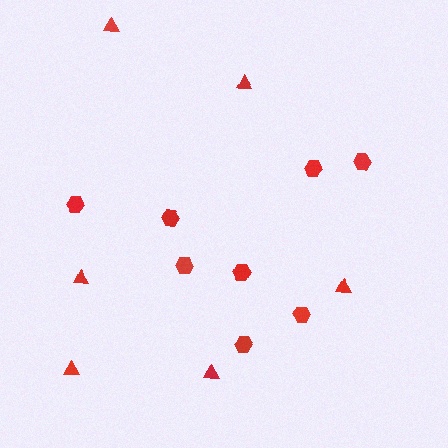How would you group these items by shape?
There are 2 groups: one group of triangles (6) and one group of hexagons (8).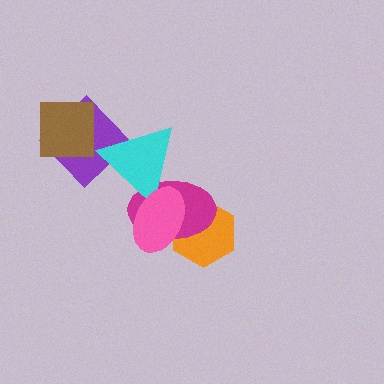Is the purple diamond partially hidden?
Yes, it is partially covered by another shape.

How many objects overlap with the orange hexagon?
2 objects overlap with the orange hexagon.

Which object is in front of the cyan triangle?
The pink ellipse is in front of the cyan triangle.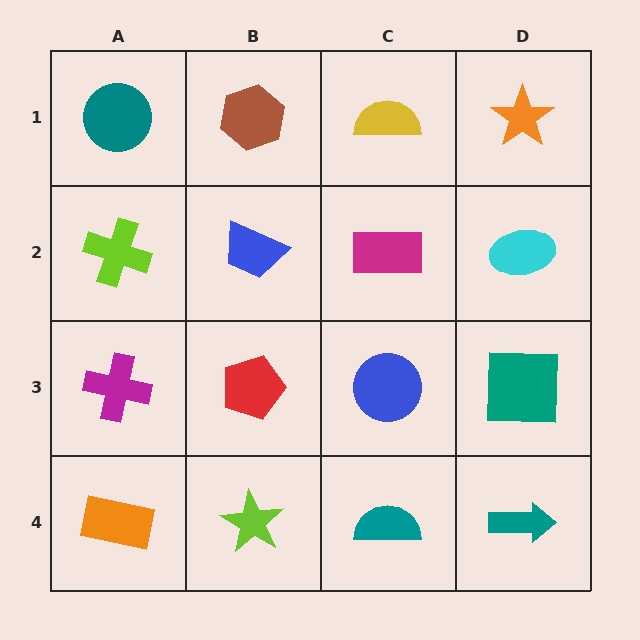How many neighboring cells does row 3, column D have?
3.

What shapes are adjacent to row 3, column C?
A magenta rectangle (row 2, column C), a teal semicircle (row 4, column C), a red pentagon (row 3, column B), a teal square (row 3, column D).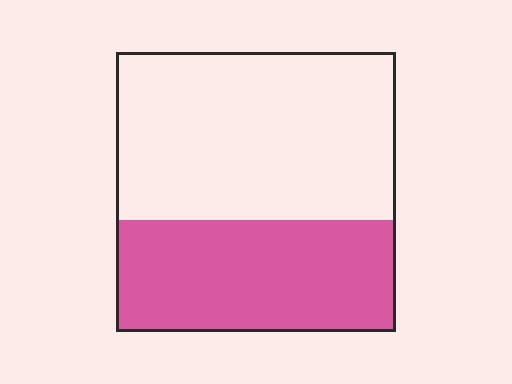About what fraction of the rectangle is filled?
About two fifths (2/5).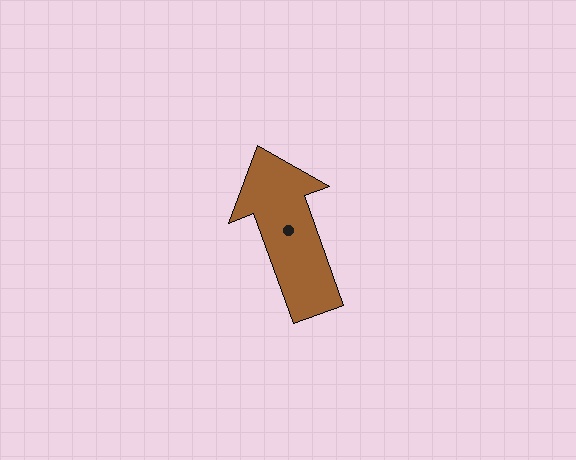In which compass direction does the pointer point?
North.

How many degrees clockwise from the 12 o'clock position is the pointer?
Approximately 340 degrees.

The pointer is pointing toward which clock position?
Roughly 11 o'clock.